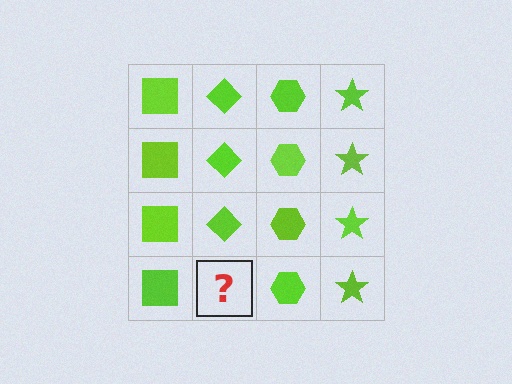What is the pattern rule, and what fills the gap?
The rule is that each column has a consistent shape. The gap should be filled with a lime diamond.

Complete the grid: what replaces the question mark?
The question mark should be replaced with a lime diamond.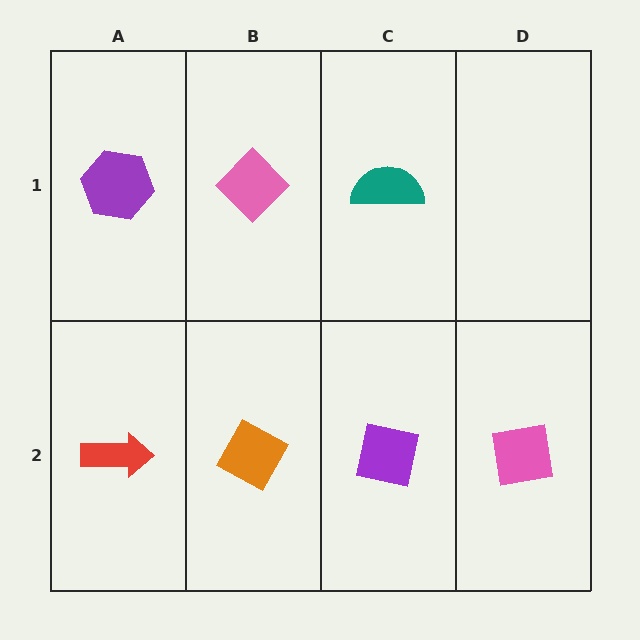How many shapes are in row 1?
3 shapes.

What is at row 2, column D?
A pink square.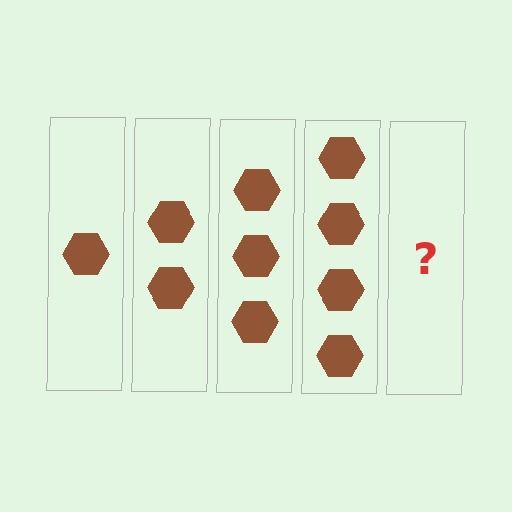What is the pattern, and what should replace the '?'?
The pattern is that each step adds one more hexagon. The '?' should be 5 hexagons.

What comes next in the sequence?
The next element should be 5 hexagons.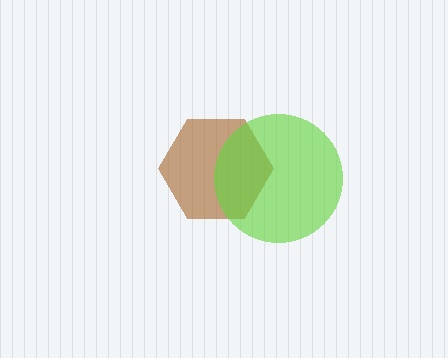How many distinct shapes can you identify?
There are 2 distinct shapes: a brown hexagon, a lime circle.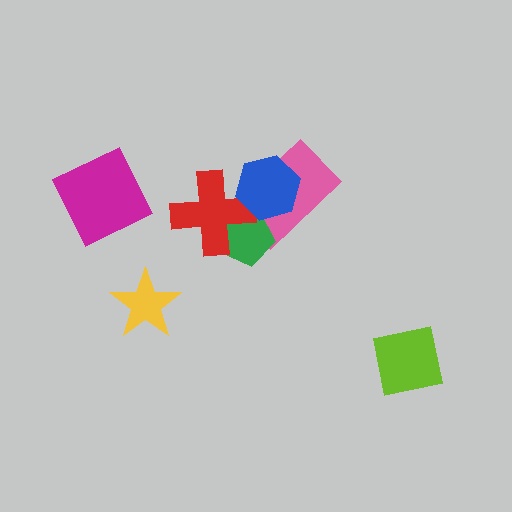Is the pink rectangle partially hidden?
Yes, it is partially covered by another shape.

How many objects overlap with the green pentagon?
3 objects overlap with the green pentagon.